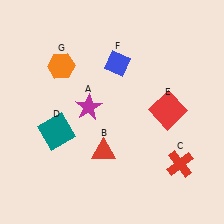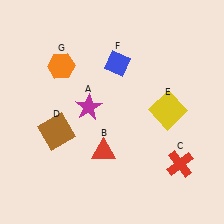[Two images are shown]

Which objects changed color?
D changed from teal to brown. E changed from red to yellow.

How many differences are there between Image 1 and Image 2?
There are 2 differences between the two images.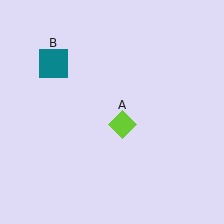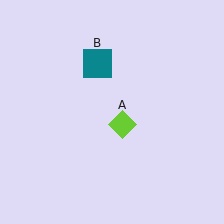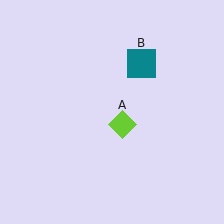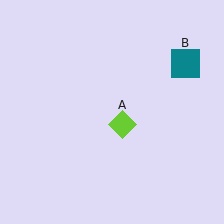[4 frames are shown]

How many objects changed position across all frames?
1 object changed position: teal square (object B).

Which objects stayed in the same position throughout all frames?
Lime diamond (object A) remained stationary.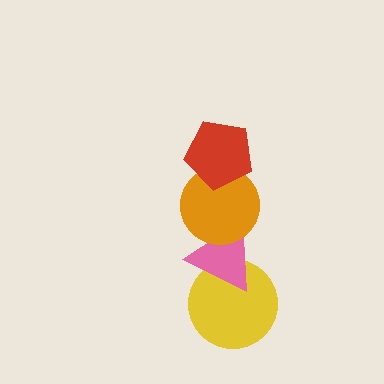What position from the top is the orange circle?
The orange circle is 2nd from the top.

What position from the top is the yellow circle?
The yellow circle is 4th from the top.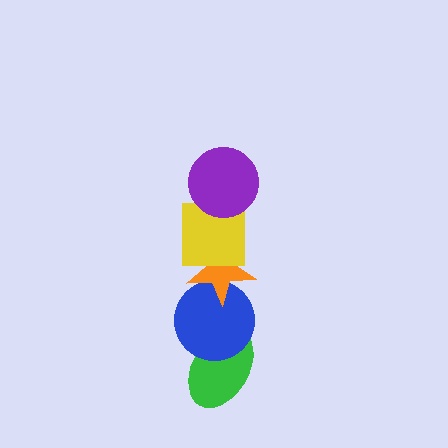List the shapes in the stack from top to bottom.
From top to bottom: the purple circle, the yellow square, the orange star, the blue circle, the green ellipse.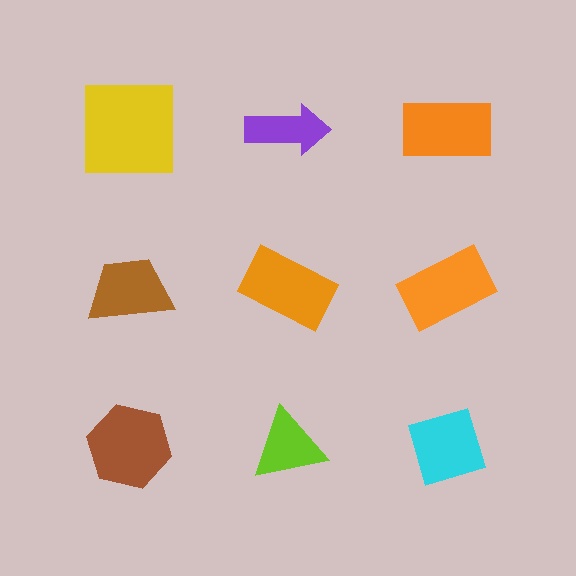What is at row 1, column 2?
A purple arrow.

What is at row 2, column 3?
An orange rectangle.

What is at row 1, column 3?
An orange rectangle.